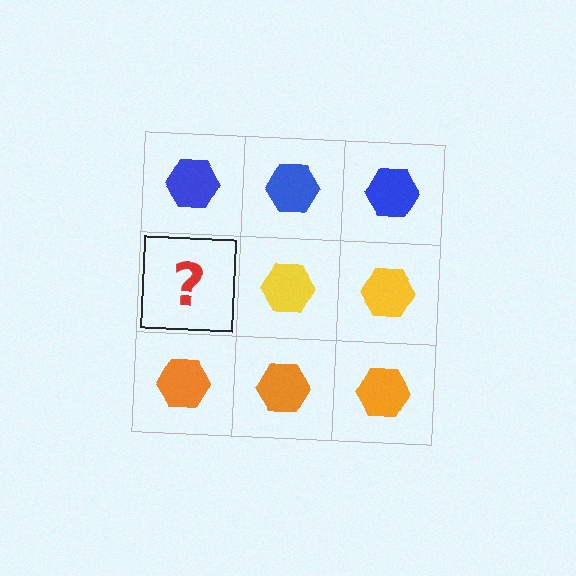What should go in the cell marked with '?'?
The missing cell should contain a yellow hexagon.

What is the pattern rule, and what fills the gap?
The rule is that each row has a consistent color. The gap should be filled with a yellow hexagon.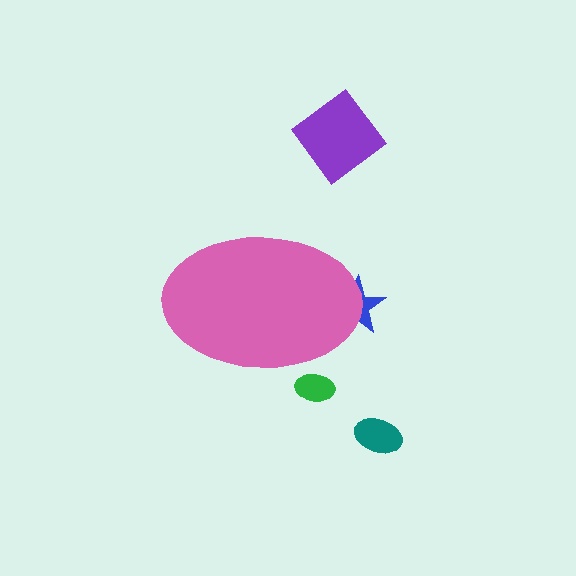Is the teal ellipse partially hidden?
No, the teal ellipse is fully visible.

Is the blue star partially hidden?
Yes, the blue star is partially hidden behind the pink ellipse.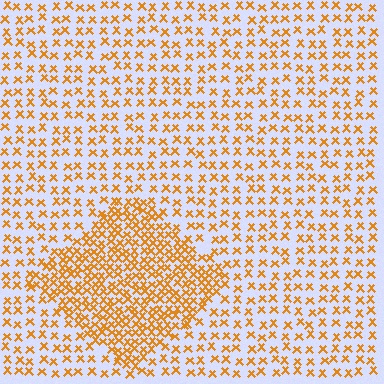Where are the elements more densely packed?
The elements are more densely packed inside the diamond boundary.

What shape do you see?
I see a diamond.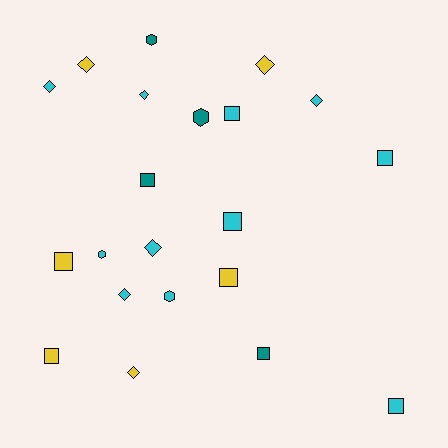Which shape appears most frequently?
Square, with 9 objects.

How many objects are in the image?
There are 21 objects.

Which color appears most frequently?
Cyan, with 11 objects.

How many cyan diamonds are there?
There are 5 cyan diamonds.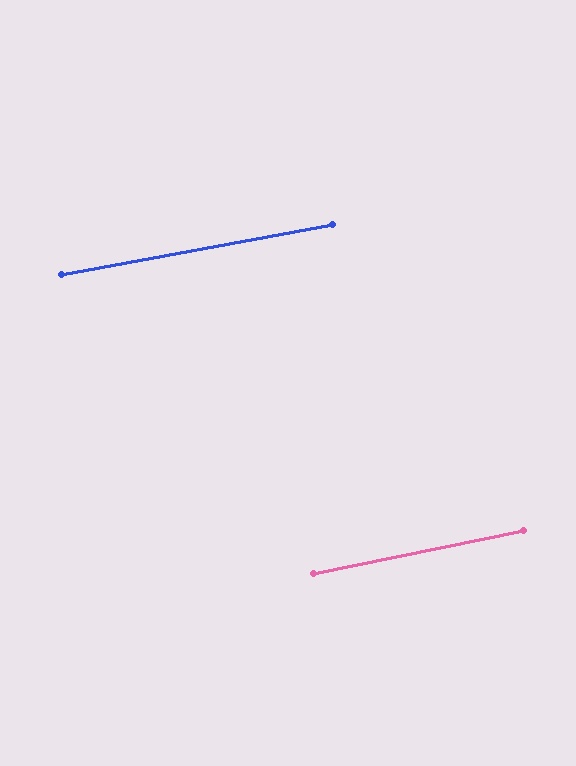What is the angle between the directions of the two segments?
Approximately 1 degree.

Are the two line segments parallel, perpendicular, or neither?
Parallel — their directions differ by only 1.5°.